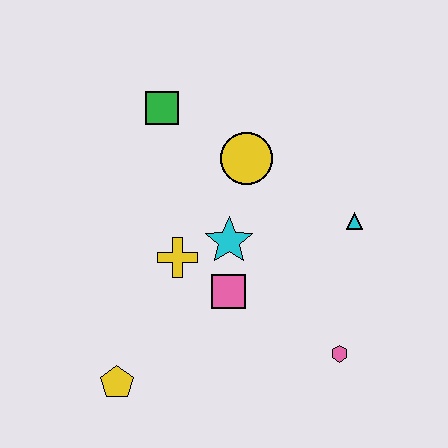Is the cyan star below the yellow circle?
Yes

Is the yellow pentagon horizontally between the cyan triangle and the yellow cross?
No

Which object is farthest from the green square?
The pink hexagon is farthest from the green square.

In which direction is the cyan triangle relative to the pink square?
The cyan triangle is to the right of the pink square.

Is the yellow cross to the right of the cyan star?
No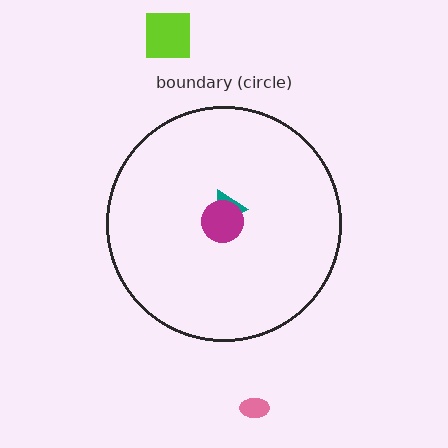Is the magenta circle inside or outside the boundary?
Inside.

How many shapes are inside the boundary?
2 inside, 2 outside.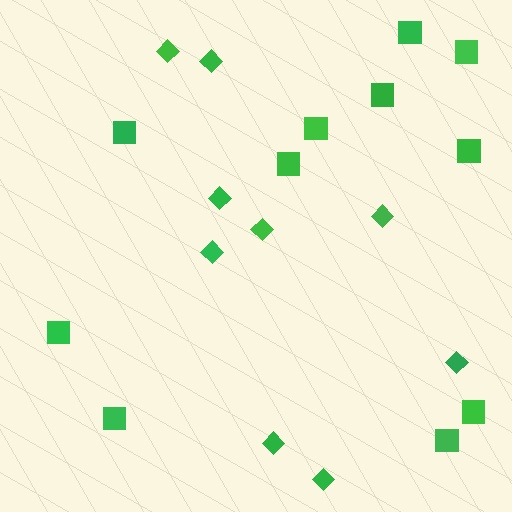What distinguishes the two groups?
There are 2 groups: one group of diamonds (9) and one group of squares (11).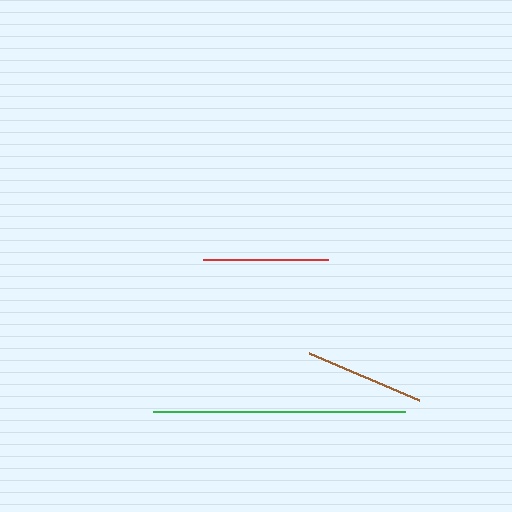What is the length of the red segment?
The red segment is approximately 125 pixels long.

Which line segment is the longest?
The green line is the longest at approximately 252 pixels.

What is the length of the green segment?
The green segment is approximately 252 pixels long.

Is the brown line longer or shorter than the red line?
The red line is longer than the brown line.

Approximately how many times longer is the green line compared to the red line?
The green line is approximately 2.0 times the length of the red line.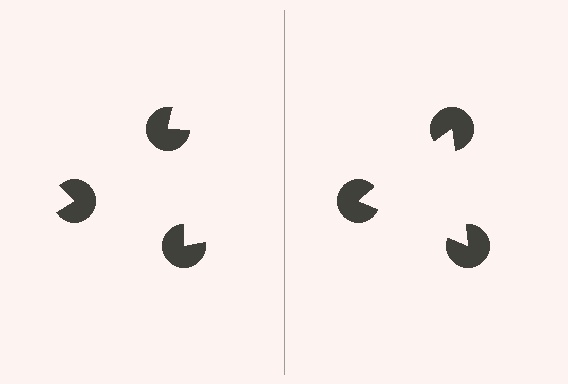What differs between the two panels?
The pac-man discs are positioned identically on both sides; only the wedge orientations differ. On the right they align to a triangle; on the left they are misaligned.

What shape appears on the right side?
An illusory triangle.